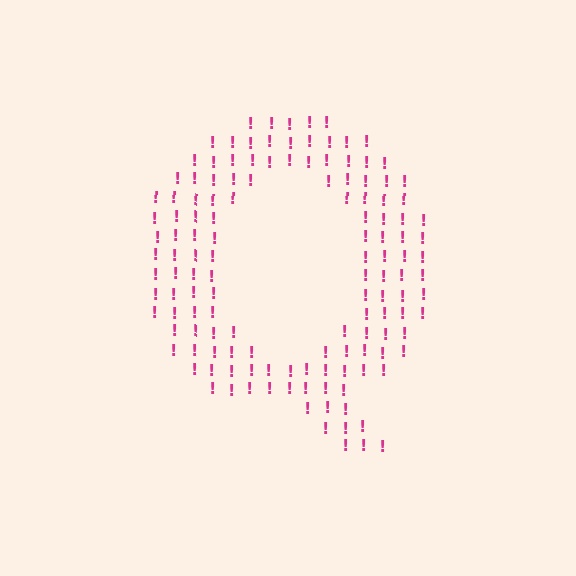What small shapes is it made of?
It is made of small exclamation marks.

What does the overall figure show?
The overall figure shows the letter Q.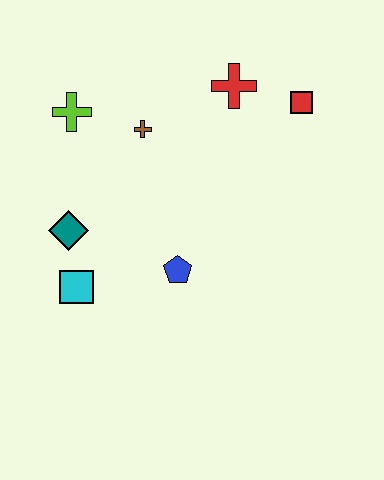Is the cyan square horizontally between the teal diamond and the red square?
Yes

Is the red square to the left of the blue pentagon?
No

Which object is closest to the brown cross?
The lime cross is closest to the brown cross.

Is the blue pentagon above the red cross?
No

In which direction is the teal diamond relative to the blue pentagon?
The teal diamond is to the left of the blue pentagon.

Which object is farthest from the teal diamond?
The red square is farthest from the teal diamond.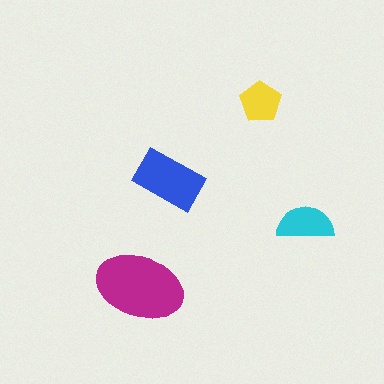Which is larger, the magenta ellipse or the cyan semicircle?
The magenta ellipse.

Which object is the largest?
The magenta ellipse.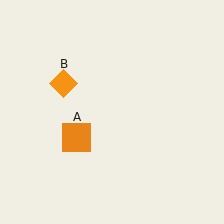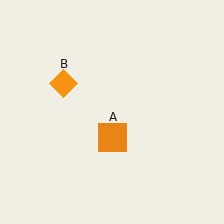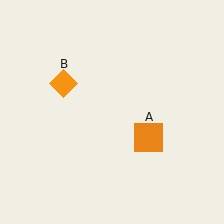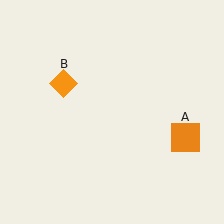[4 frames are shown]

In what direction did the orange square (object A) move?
The orange square (object A) moved right.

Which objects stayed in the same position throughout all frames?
Orange diamond (object B) remained stationary.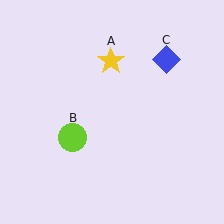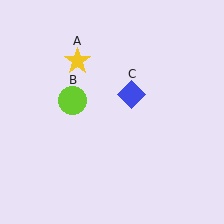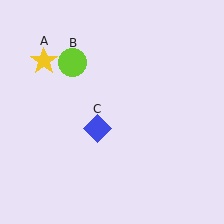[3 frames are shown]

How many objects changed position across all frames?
3 objects changed position: yellow star (object A), lime circle (object B), blue diamond (object C).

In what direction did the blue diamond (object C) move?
The blue diamond (object C) moved down and to the left.